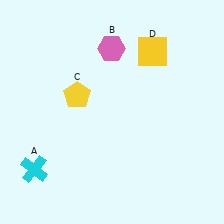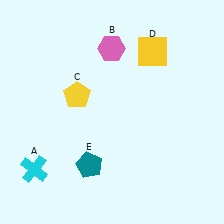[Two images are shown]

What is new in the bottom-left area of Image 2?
A teal pentagon (E) was added in the bottom-left area of Image 2.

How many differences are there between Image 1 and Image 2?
There is 1 difference between the two images.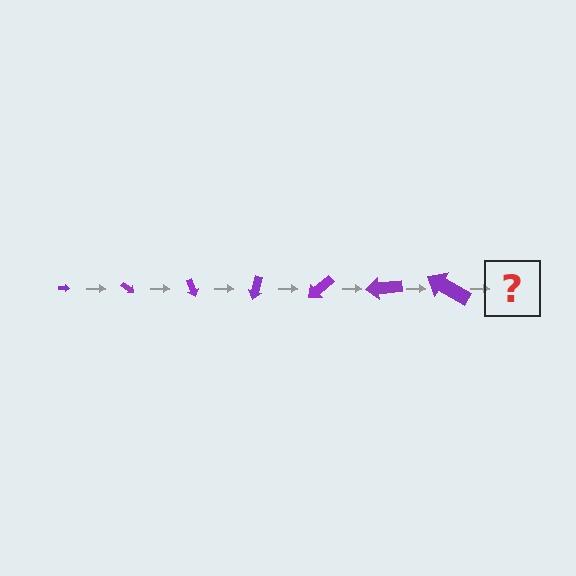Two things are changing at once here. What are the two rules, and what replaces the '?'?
The two rules are that the arrow grows larger each step and it rotates 35 degrees each step. The '?' should be an arrow, larger than the previous one and rotated 245 degrees from the start.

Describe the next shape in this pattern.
It should be an arrow, larger than the previous one and rotated 245 degrees from the start.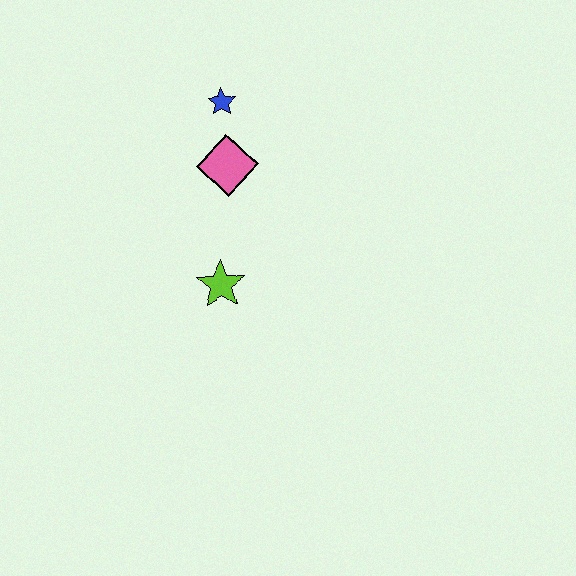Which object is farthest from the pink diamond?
The lime star is farthest from the pink diamond.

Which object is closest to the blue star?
The pink diamond is closest to the blue star.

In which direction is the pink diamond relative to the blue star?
The pink diamond is below the blue star.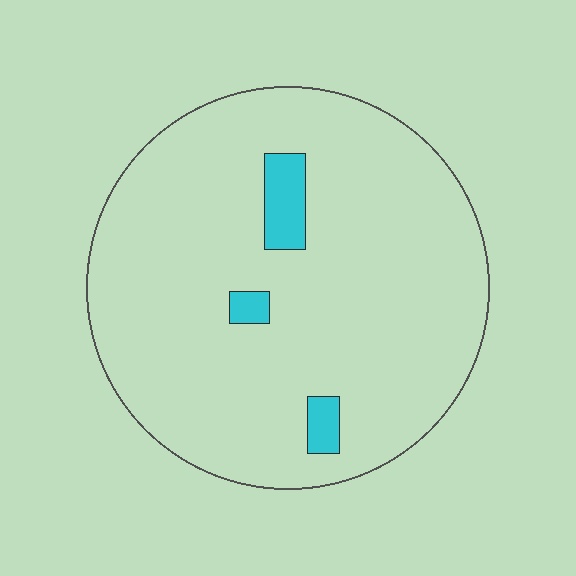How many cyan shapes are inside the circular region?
3.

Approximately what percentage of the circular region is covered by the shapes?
Approximately 5%.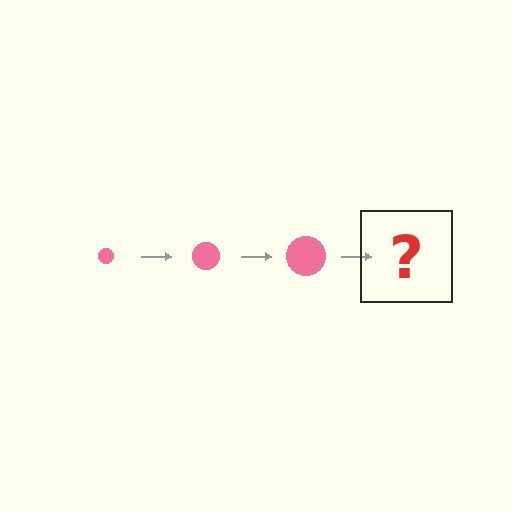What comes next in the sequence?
The next element should be a pink circle, larger than the previous one.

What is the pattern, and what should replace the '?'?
The pattern is that the circle gets progressively larger each step. The '?' should be a pink circle, larger than the previous one.